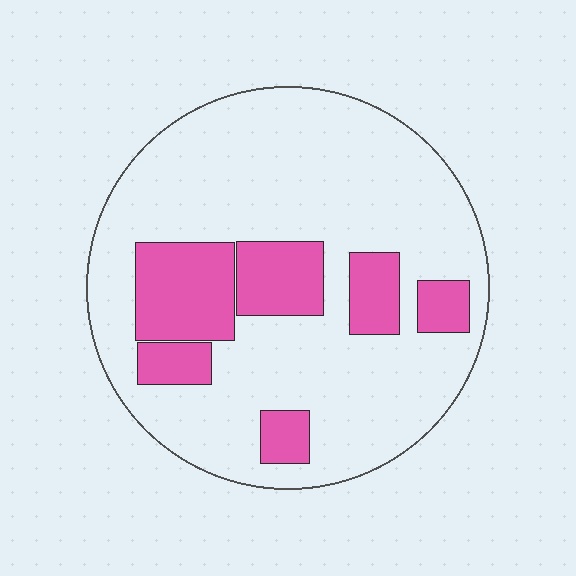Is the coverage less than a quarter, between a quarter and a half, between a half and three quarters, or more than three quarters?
Less than a quarter.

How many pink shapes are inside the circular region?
6.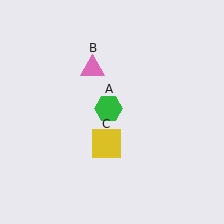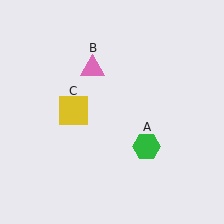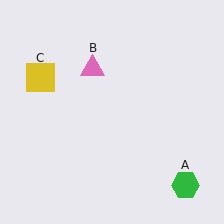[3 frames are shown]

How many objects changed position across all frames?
2 objects changed position: green hexagon (object A), yellow square (object C).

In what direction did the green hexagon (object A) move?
The green hexagon (object A) moved down and to the right.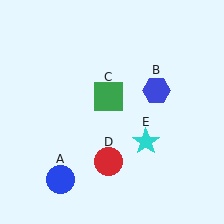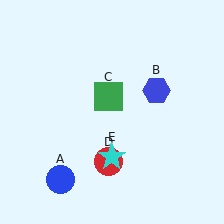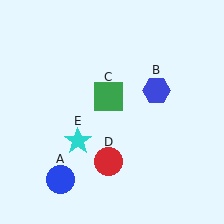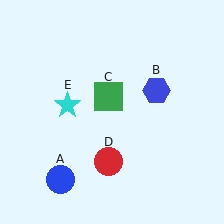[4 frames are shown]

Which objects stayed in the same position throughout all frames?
Blue circle (object A) and blue hexagon (object B) and green square (object C) and red circle (object D) remained stationary.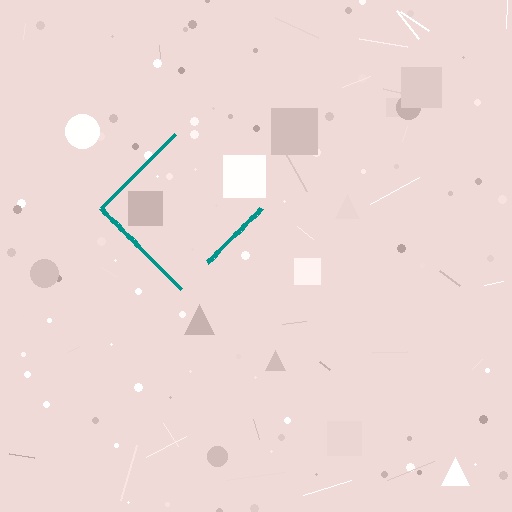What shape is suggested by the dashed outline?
The dashed outline suggests a diamond.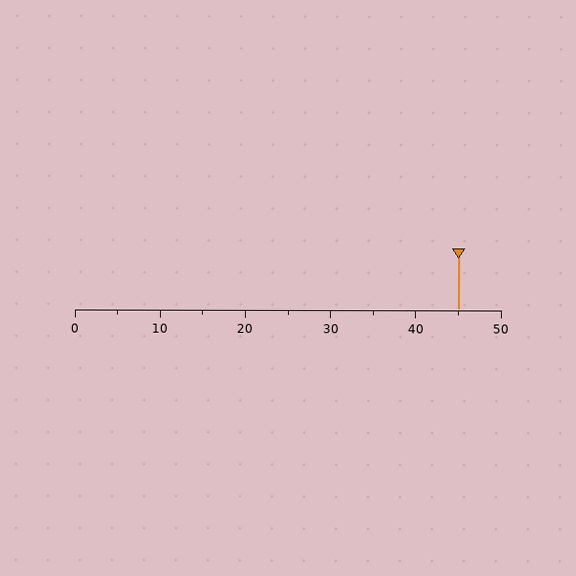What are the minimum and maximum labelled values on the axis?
The axis runs from 0 to 50.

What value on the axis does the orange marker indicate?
The marker indicates approximately 45.